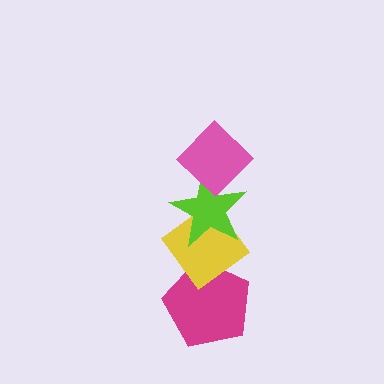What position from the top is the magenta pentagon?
The magenta pentagon is 4th from the top.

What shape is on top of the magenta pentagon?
The yellow diamond is on top of the magenta pentagon.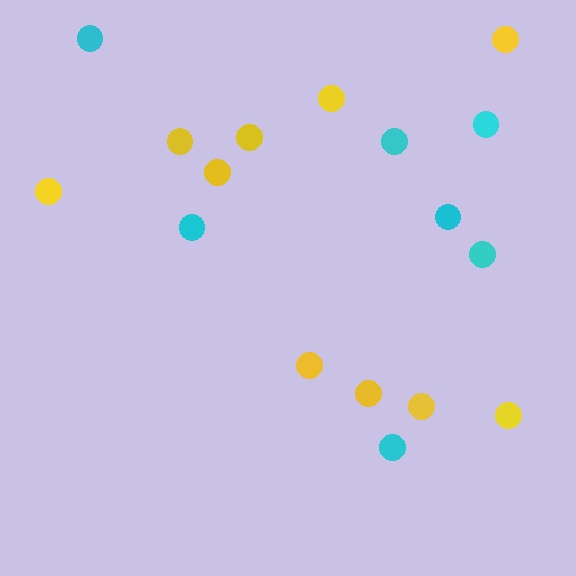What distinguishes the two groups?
There are 2 groups: one group of cyan circles (7) and one group of yellow circles (10).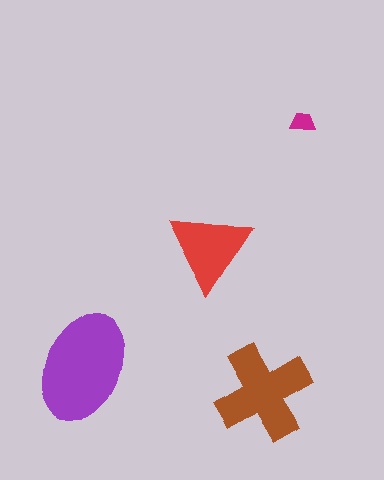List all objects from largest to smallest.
The purple ellipse, the brown cross, the red triangle, the magenta trapezoid.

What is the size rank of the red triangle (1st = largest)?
3rd.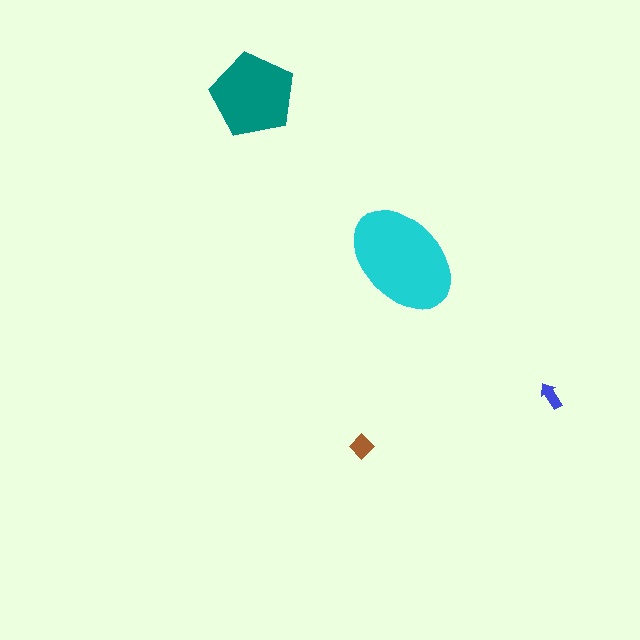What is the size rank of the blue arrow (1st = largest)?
4th.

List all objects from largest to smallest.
The cyan ellipse, the teal pentagon, the brown diamond, the blue arrow.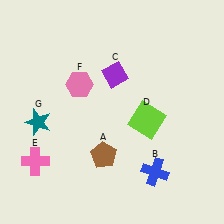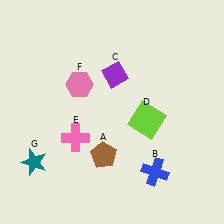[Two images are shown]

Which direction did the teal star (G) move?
The teal star (G) moved down.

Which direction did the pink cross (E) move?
The pink cross (E) moved right.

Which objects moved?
The objects that moved are: the pink cross (E), the teal star (G).